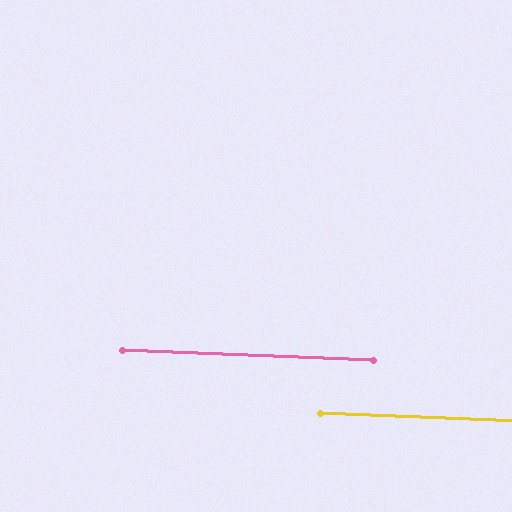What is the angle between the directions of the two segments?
Approximately 0 degrees.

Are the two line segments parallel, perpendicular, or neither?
Parallel — their directions differ by only 0.1°.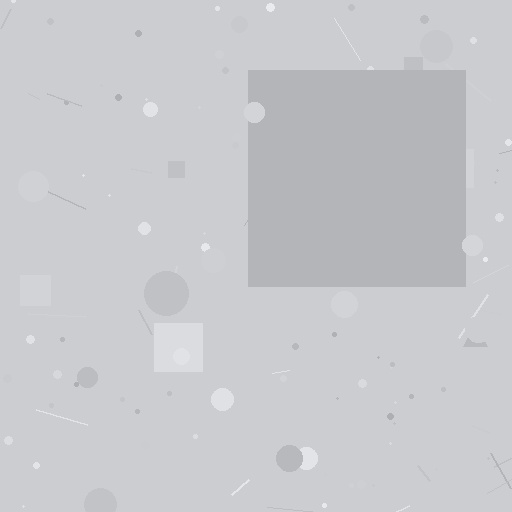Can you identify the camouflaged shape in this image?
The camouflaged shape is a square.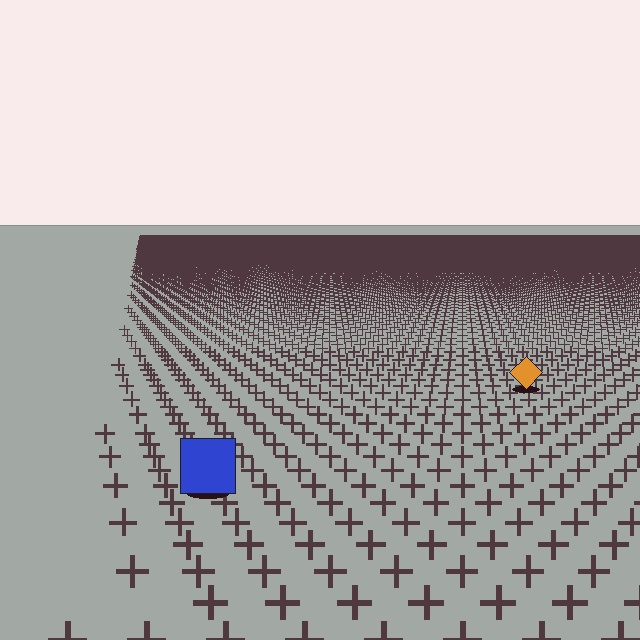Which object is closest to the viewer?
The blue square is closest. The texture marks near it are larger and more spread out.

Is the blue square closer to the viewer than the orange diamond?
Yes. The blue square is closer — you can tell from the texture gradient: the ground texture is coarser near it.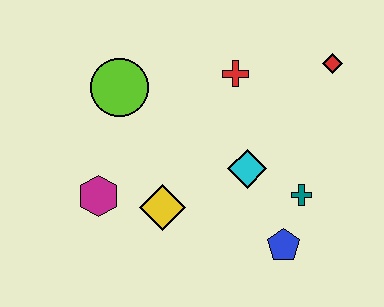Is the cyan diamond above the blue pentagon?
Yes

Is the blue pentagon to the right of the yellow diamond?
Yes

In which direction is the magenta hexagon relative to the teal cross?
The magenta hexagon is to the left of the teal cross.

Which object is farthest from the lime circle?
The blue pentagon is farthest from the lime circle.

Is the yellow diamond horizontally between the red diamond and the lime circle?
Yes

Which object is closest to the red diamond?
The red cross is closest to the red diamond.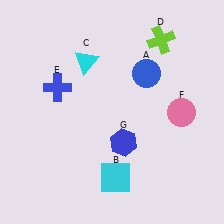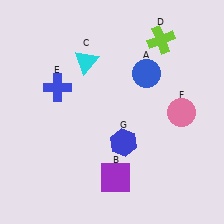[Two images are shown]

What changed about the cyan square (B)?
In Image 1, B is cyan. In Image 2, it changed to purple.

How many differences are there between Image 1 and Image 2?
There is 1 difference between the two images.